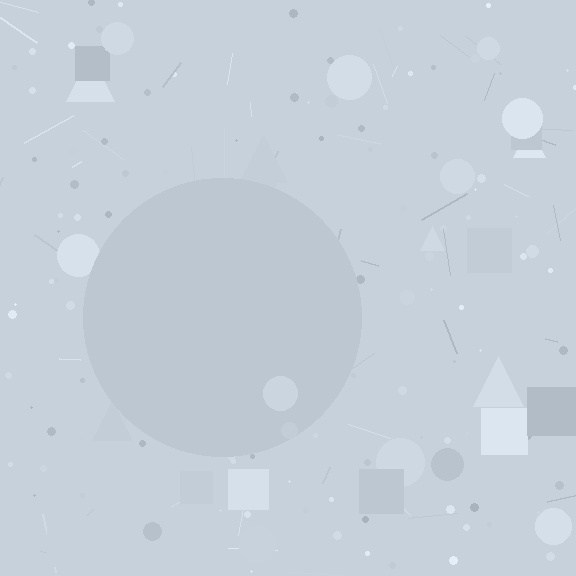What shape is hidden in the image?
A circle is hidden in the image.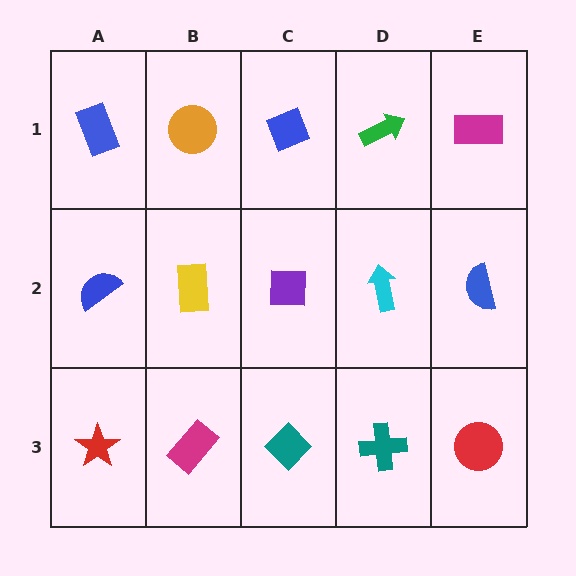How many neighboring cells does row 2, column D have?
4.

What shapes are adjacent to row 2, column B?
An orange circle (row 1, column B), a magenta rectangle (row 3, column B), a blue semicircle (row 2, column A), a purple square (row 2, column C).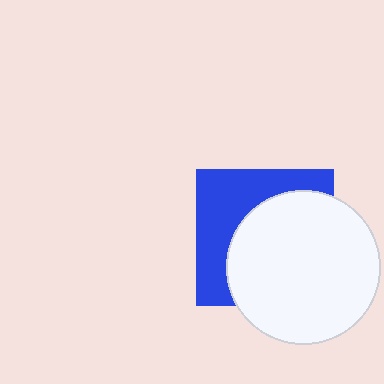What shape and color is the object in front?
The object in front is a white circle.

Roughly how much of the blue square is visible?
A small part of it is visible (roughly 42%).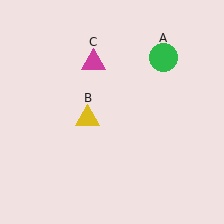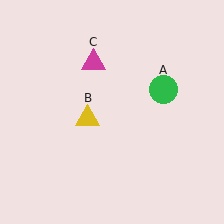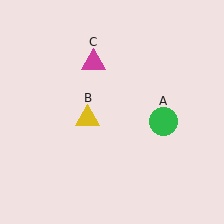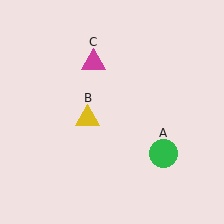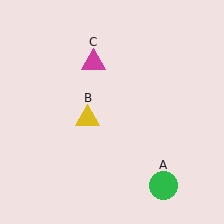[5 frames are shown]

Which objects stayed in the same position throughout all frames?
Yellow triangle (object B) and magenta triangle (object C) remained stationary.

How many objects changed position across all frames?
1 object changed position: green circle (object A).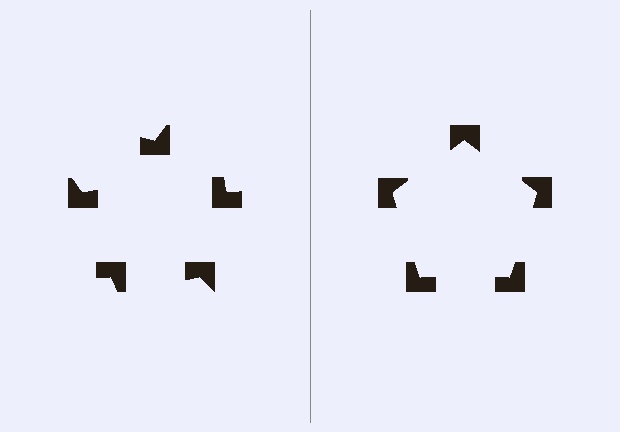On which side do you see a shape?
An illusory pentagon appears on the right side. On the left side the wedge cuts are rotated, so no coherent shape forms.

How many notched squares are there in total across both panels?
10 — 5 on each side.